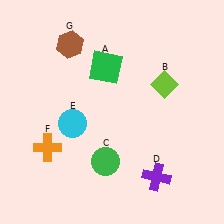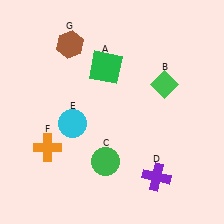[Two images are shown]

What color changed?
The diamond (B) changed from lime in Image 1 to green in Image 2.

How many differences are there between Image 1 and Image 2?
There is 1 difference between the two images.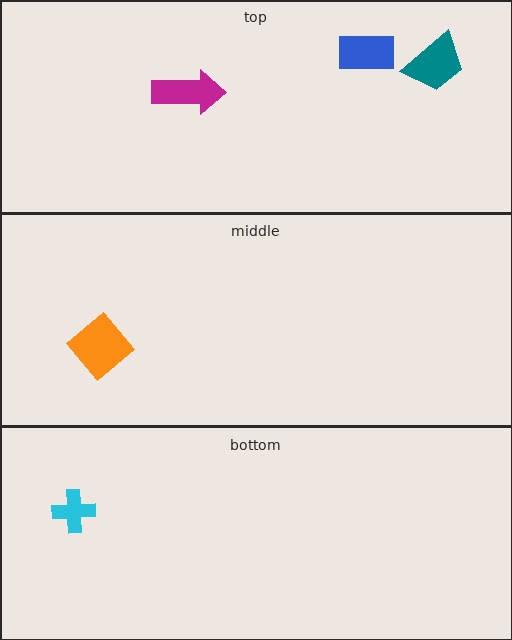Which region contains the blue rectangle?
The top region.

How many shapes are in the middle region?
1.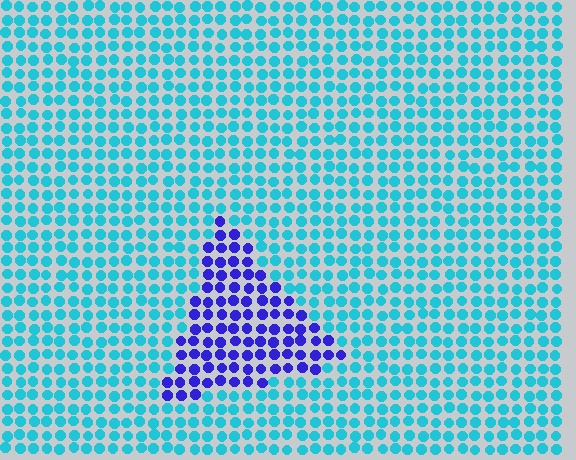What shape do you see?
I see a triangle.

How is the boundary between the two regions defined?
The boundary is defined purely by a slight shift in hue (about 60 degrees). Spacing, size, and orientation are identical on both sides.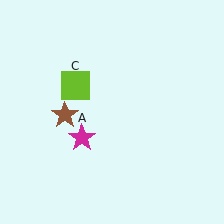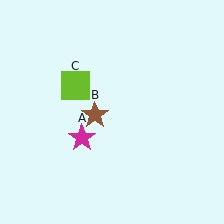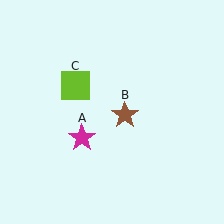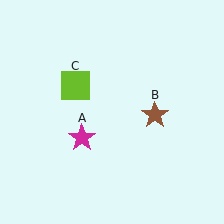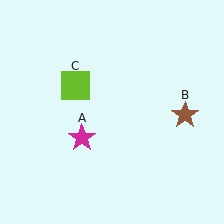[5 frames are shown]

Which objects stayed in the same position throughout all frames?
Magenta star (object A) and lime square (object C) remained stationary.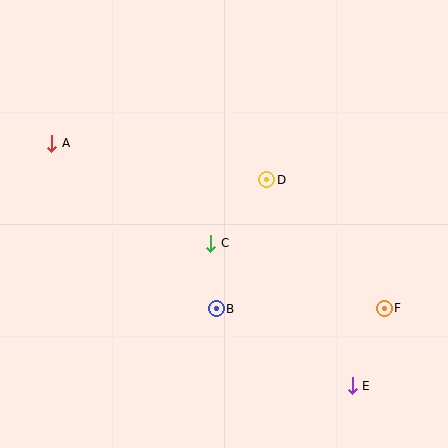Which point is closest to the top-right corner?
Point D is closest to the top-right corner.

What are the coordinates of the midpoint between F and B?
The midpoint between F and B is at (300, 308).